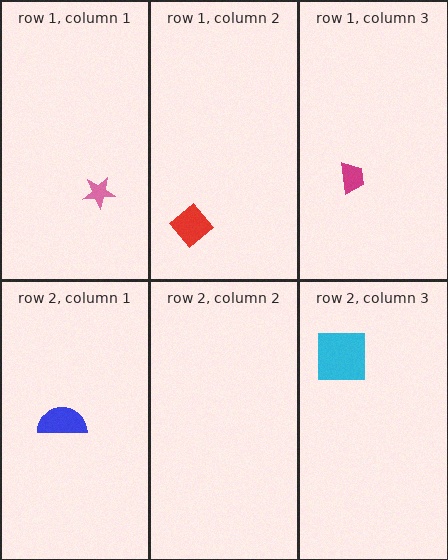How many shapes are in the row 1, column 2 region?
1.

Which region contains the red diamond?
The row 1, column 2 region.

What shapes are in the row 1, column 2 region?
The red diamond.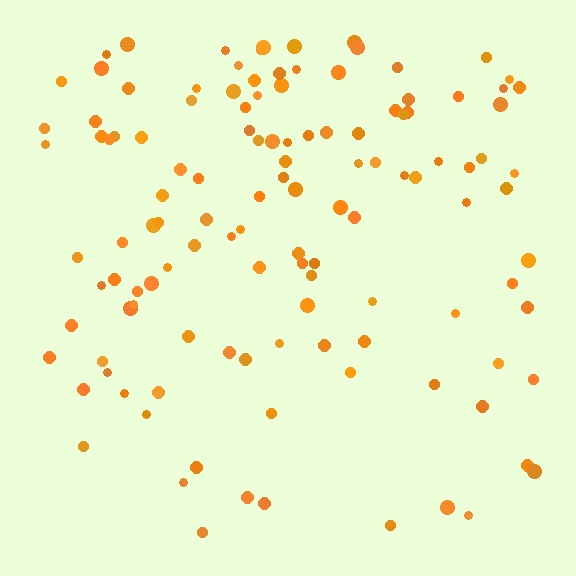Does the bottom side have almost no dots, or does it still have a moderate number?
Still a moderate number, just noticeably fewer than the top.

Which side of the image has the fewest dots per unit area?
The bottom.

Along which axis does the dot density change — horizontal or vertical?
Vertical.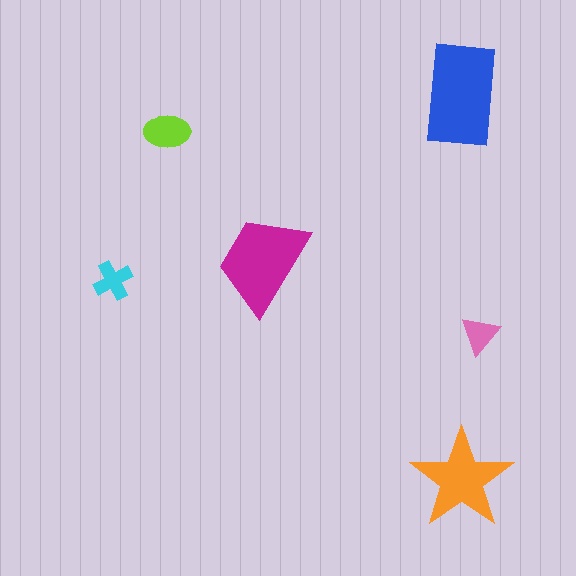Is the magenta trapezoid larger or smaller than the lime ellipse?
Larger.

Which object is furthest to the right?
The pink triangle is rightmost.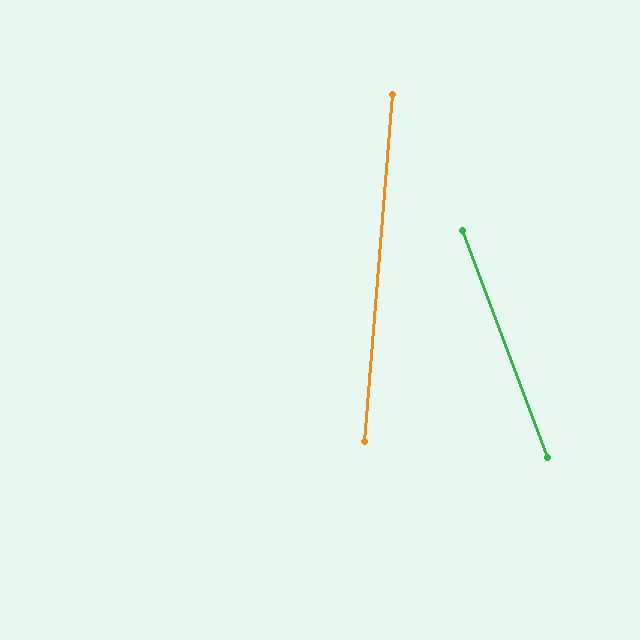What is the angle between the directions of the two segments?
Approximately 25 degrees.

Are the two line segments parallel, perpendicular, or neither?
Neither parallel nor perpendicular — they differ by about 25°.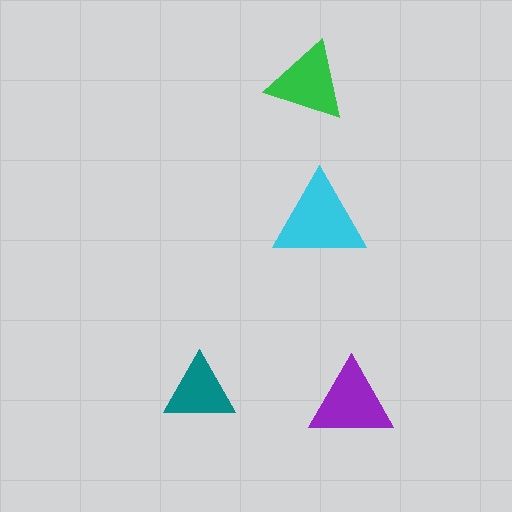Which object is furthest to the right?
The purple triangle is rightmost.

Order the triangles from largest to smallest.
the cyan one, the purple one, the green one, the teal one.